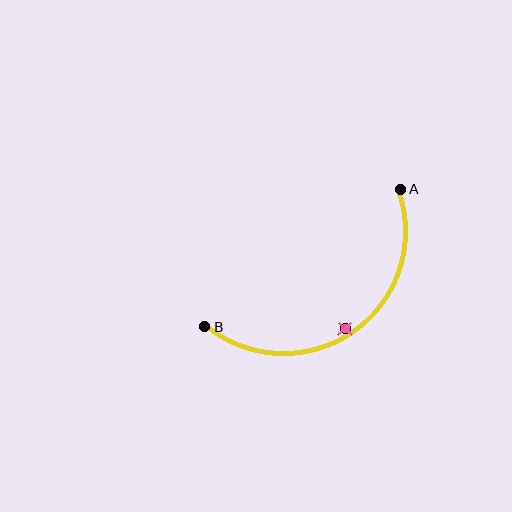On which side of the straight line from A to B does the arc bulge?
The arc bulges below and to the right of the straight line connecting A and B.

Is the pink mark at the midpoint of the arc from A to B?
No — the pink mark does not lie on the arc at all. It sits slightly inside the curve.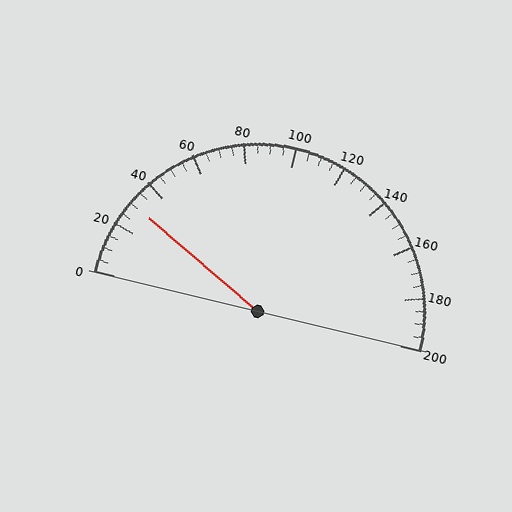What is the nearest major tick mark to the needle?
The nearest major tick mark is 40.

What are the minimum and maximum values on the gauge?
The gauge ranges from 0 to 200.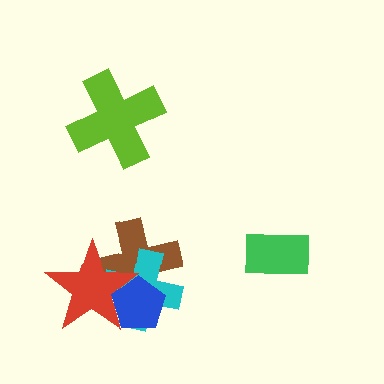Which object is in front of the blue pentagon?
The red star is in front of the blue pentagon.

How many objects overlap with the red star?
3 objects overlap with the red star.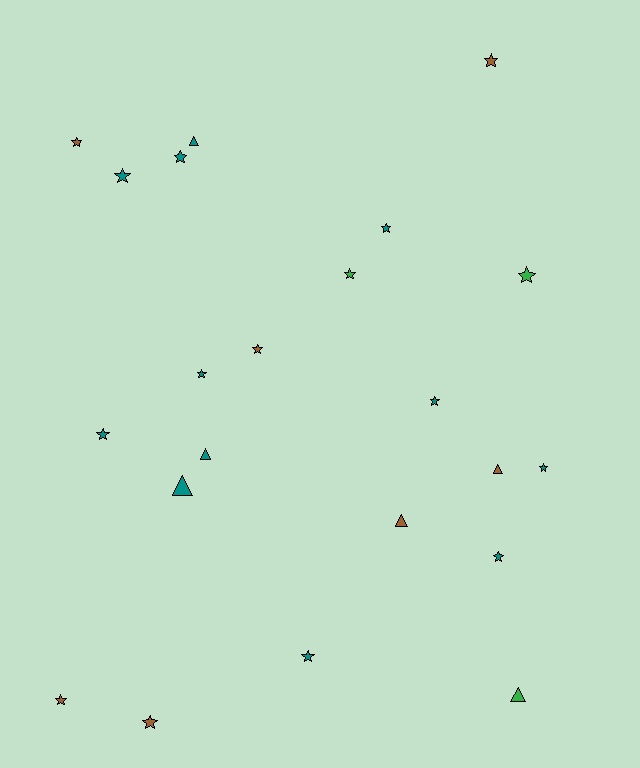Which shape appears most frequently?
Star, with 16 objects.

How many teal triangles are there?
There are 3 teal triangles.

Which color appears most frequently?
Teal, with 12 objects.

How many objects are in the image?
There are 22 objects.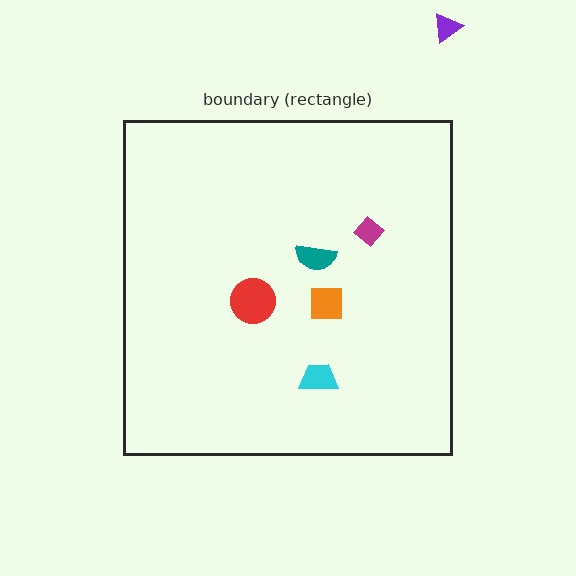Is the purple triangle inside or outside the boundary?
Outside.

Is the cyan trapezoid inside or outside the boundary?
Inside.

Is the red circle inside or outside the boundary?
Inside.